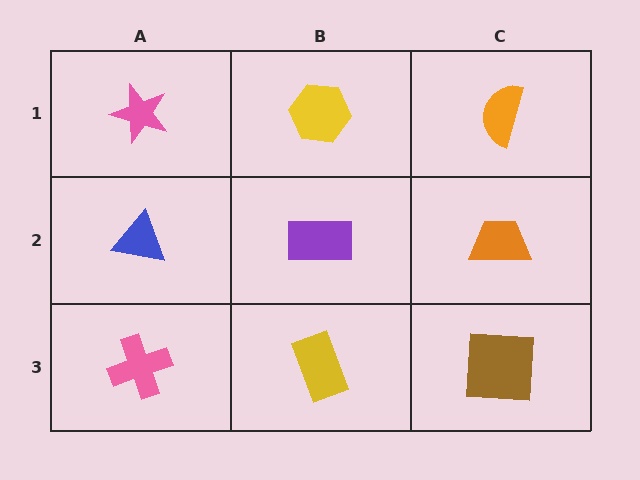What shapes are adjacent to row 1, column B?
A purple rectangle (row 2, column B), a pink star (row 1, column A), an orange semicircle (row 1, column C).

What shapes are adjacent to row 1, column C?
An orange trapezoid (row 2, column C), a yellow hexagon (row 1, column B).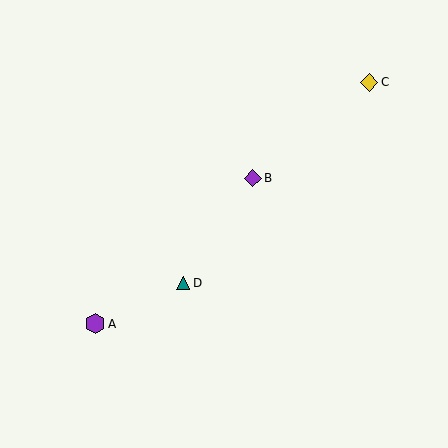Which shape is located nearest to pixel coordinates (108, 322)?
The purple hexagon (labeled A) at (95, 324) is nearest to that location.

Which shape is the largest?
The purple hexagon (labeled A) is the largest.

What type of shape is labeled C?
Shape C is a yellow diamond.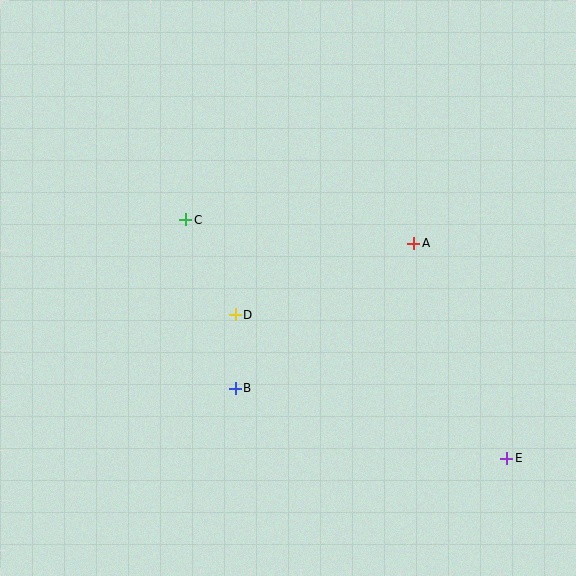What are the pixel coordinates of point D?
Point D is at (235, 315).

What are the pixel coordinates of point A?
Point A is at (414, 243).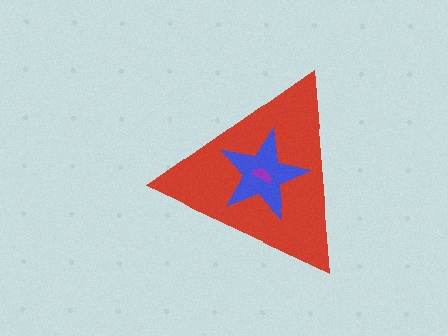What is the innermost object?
The purple semicircle.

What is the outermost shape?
The red triangle.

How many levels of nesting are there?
3.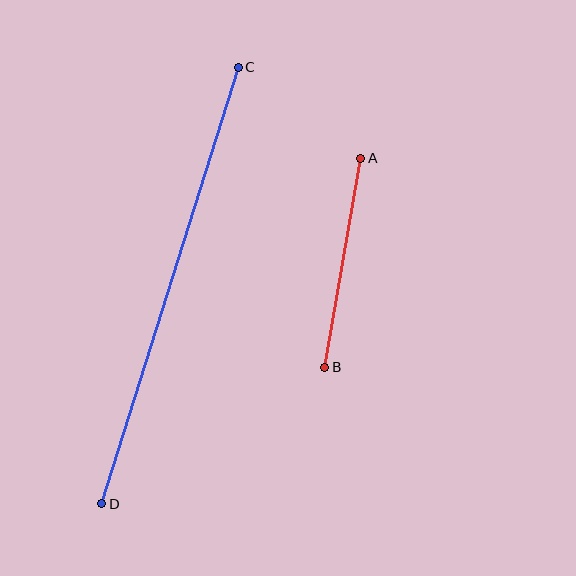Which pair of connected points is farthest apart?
Points C and D are farthest apart.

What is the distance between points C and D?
The distance is approximately 458 pixels.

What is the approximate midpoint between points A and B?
The midpoint is at approximately (343, 263) pixels.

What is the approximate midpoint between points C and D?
The midpoint is at approximately (170, 285) pixels.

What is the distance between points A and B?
The distance is approximately 212 pixels.